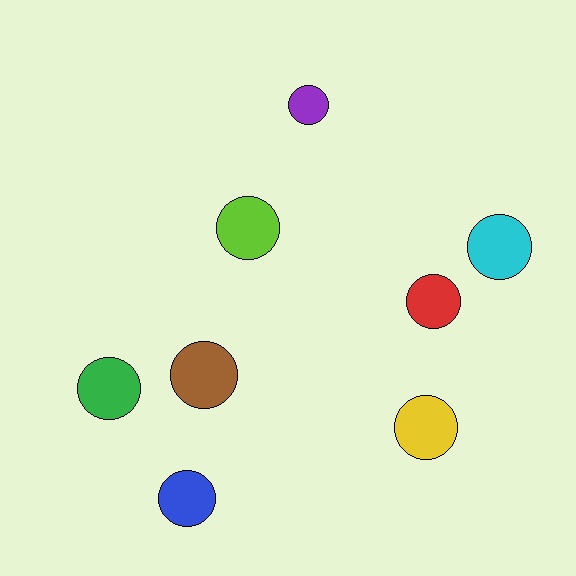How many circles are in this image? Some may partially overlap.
There are 8 circles.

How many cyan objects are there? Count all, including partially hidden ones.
There is 1 cyan object.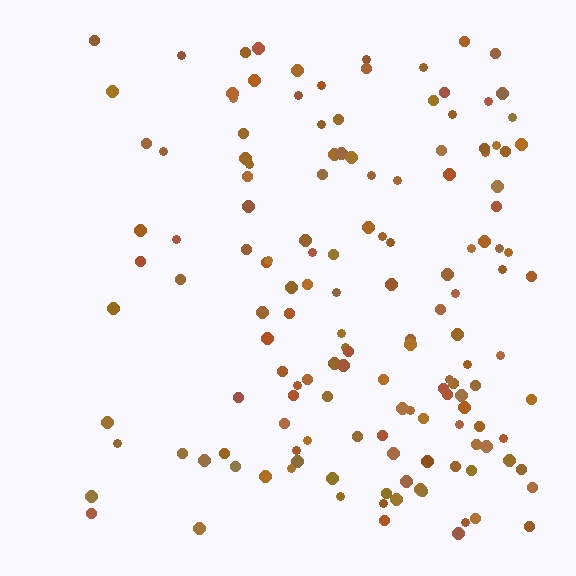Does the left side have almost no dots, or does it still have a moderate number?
Still a moderate number, just noticeably fewer than the right.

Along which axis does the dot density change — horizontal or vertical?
Horizontal.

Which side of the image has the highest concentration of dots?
The right.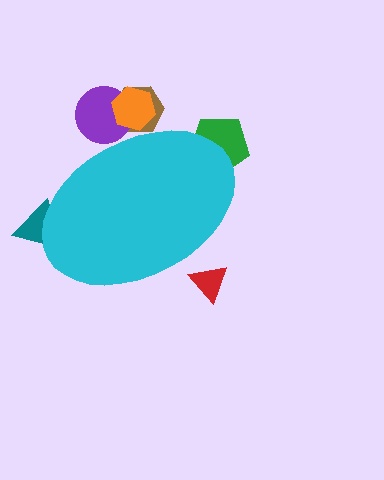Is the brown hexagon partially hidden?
Yes, the brown hexagon is partially hidden behind the cyan ellipse.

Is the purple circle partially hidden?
Yes, the purple circle is partially hidden behind the cyan ellipse.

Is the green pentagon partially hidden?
Yes, the green pentagon is partially hidden behind the cyan ellipse.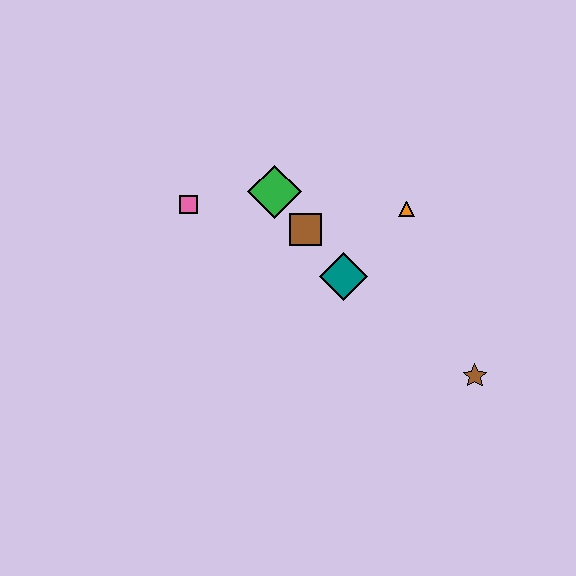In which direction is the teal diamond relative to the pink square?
The teal diamond is to the right of the pink square.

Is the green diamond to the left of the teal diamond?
Yes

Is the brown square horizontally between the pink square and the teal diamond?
Yes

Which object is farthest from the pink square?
The brown star is farthest from the pink square.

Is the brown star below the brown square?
Yes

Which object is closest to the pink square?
The green diamond is closest to the pink square.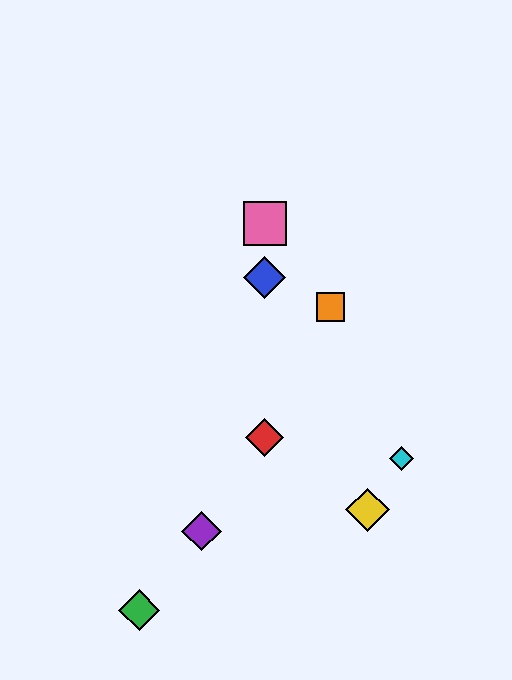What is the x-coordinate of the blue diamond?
The blue diamond is at x≈265.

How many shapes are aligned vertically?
3 shapes (the red diamond, the blue diamond, the pink square) are aligned vertically.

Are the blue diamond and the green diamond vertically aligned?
No, the blue diamond is at x≈265 and the green diamond is at x≈139.